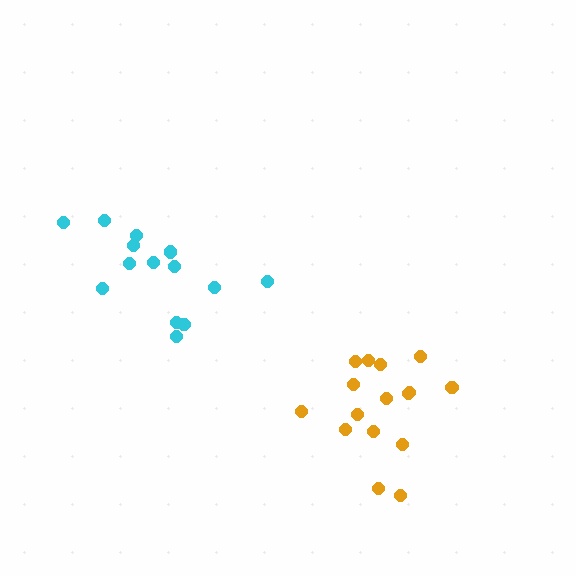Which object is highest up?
The cyan cluster is topmost.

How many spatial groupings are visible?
There are 2 spatial groupings.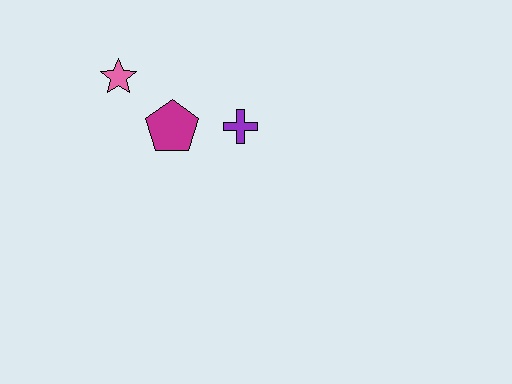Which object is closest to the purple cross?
The magenta pentagon is closest to the purple cross.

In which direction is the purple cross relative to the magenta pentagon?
The purple cross is to the right of the magenta pentagon.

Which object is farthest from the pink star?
The purple cross is farthest from the pink star.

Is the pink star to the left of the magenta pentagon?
Yes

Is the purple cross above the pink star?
No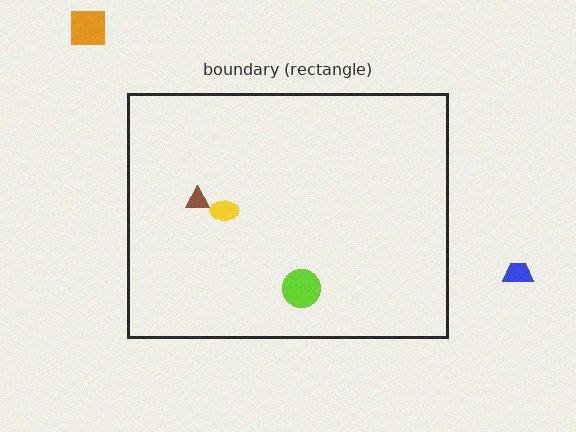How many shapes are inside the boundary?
3 inside, 2 outside.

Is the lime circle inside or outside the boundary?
Inside.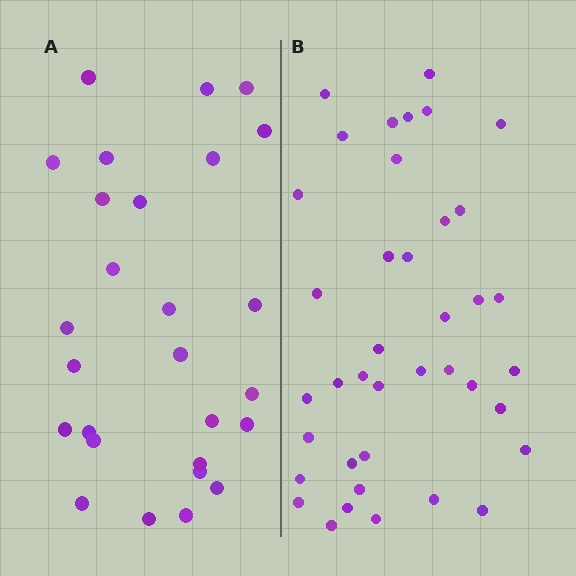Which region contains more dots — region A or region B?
Region B (the right region) has more dots.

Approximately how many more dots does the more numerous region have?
Region B has roughly 12 or so more dots than region A.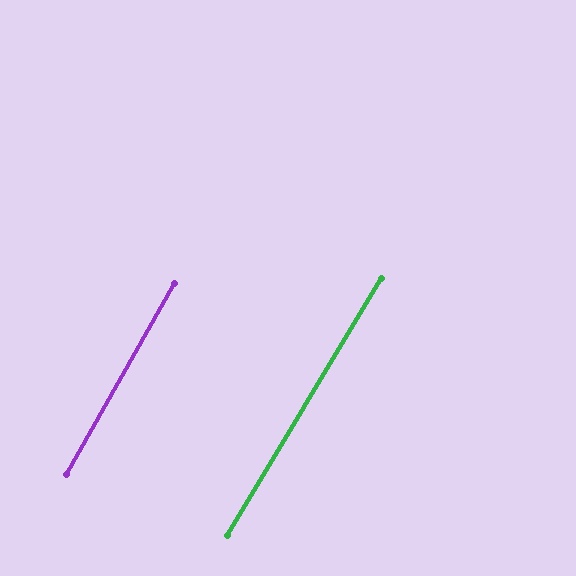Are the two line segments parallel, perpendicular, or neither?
Parallel — their directions differ by only 1.4°.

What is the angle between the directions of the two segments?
Approximately 1 degree.